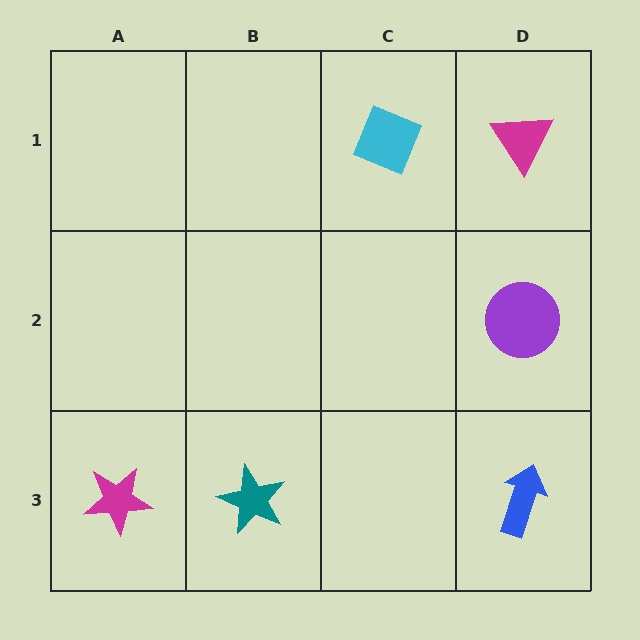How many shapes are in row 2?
1 shape.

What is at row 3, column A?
A magenta star.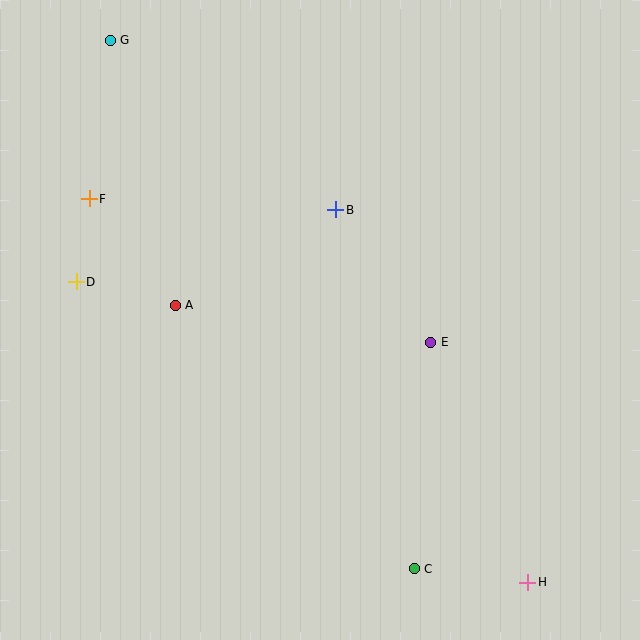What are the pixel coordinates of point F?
Point F is at (89, 199).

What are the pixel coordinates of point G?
Point G is at (110, 40).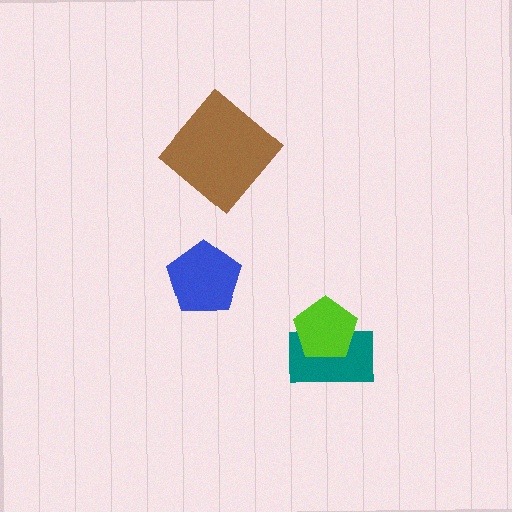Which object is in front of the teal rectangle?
The lime pentagon is in front of the teal rectangle.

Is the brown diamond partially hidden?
No, no other shape covers it.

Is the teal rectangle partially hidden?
Yes, it is partially covered by another shape.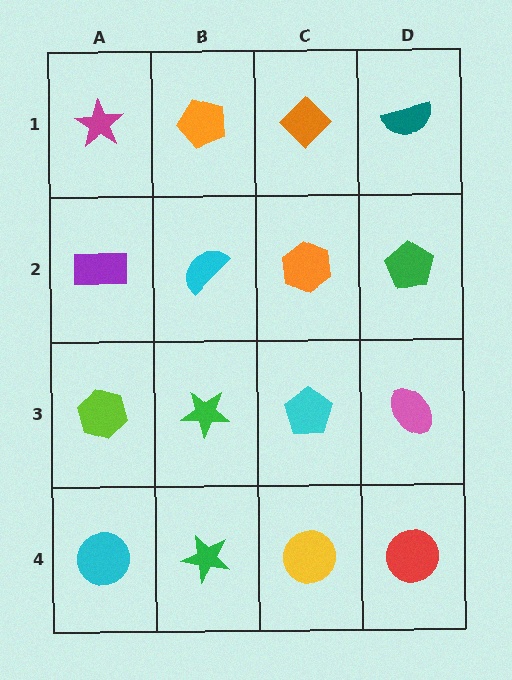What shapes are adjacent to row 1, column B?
A cyan semicircle (row 2, column B), a magenta star (row 1, column A), an orange diamond (row 1, column C).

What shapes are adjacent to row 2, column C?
An orange diamond (row 1, column C), a cyan pentagon (row 3, column C), a cyan semicircle (row 2, column B), a green pentagon (row 2, column D).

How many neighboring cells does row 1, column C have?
3.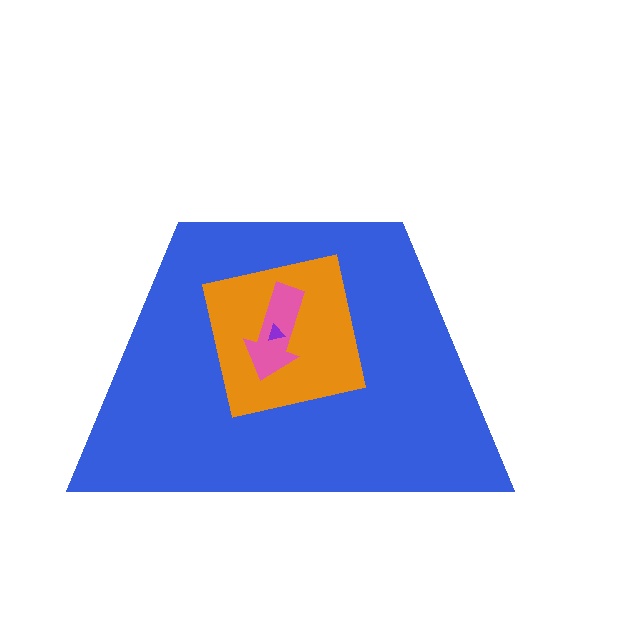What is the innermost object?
The purple triangle.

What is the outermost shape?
The blue trapezoid.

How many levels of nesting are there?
4.